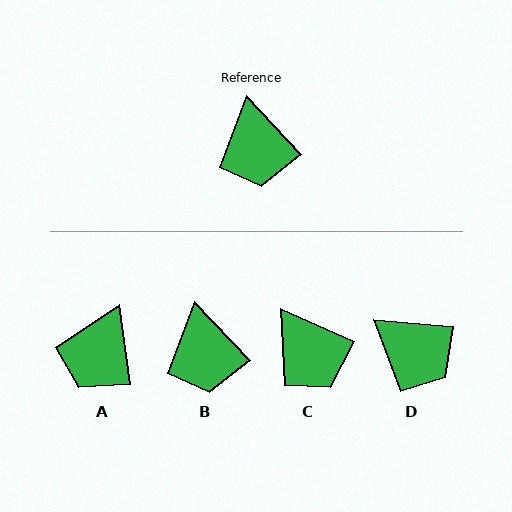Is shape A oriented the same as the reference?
No, it is off by about 35 degrees.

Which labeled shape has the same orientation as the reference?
B.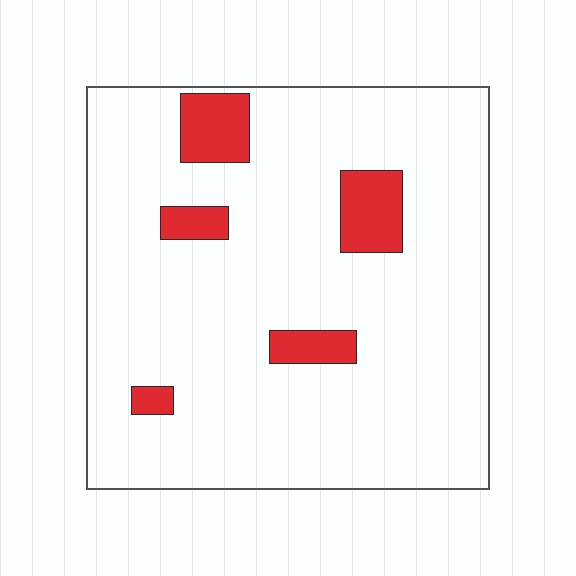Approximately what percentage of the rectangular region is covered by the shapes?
Approximately 10%.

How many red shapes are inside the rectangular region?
5.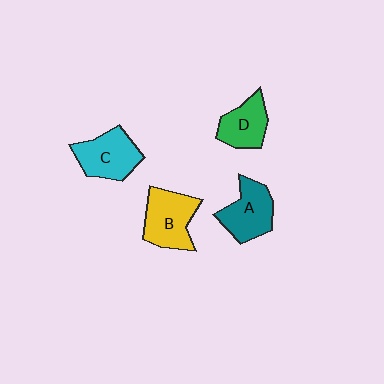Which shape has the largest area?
Shape B (yellow).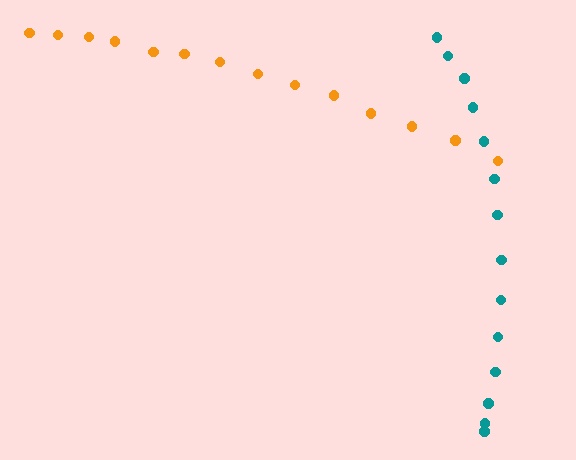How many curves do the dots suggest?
There are 2 distinct paths.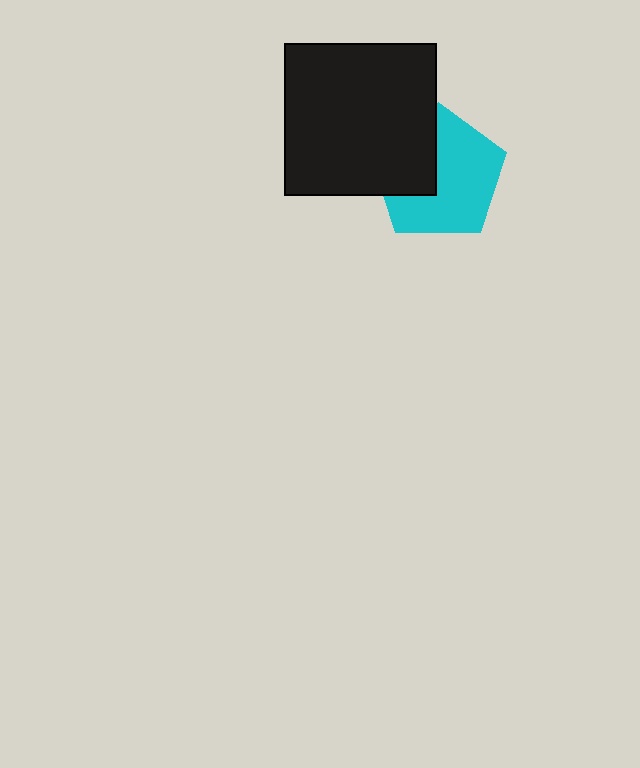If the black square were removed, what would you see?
You would see the complete cyan pentagon.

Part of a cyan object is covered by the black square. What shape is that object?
It is a pentagon.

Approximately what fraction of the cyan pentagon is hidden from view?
Roughly 35% of the cyan pentagon is hidden behind the black square.